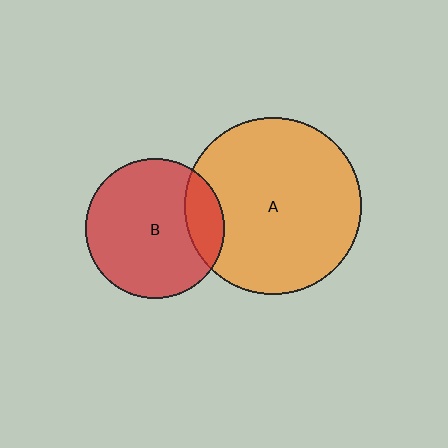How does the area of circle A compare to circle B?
Approximately 1.6 times.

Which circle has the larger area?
Circle A (orange).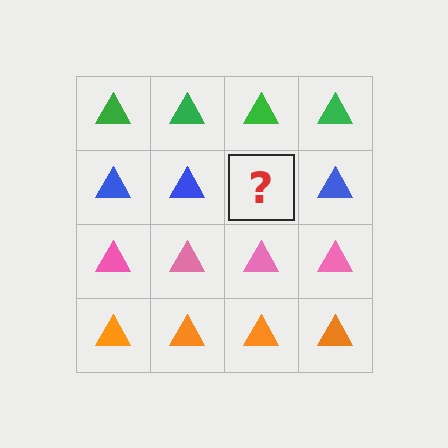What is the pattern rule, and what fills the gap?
The rule is that each row has a consistent color. The gap should be filled with a blue triangle.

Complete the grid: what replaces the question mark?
The question mark should be replaced with a blue triangle.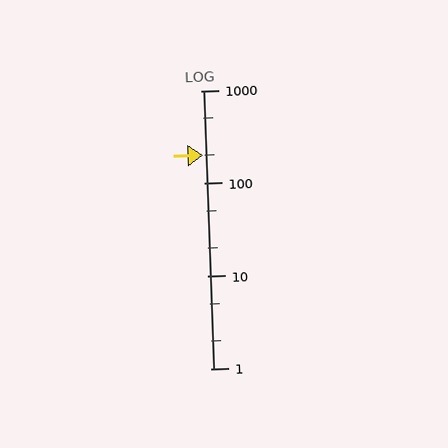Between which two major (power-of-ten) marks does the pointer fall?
The pointer is between 100 and 1000.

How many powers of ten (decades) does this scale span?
The scale spans 3 decades, from 1 to 1000.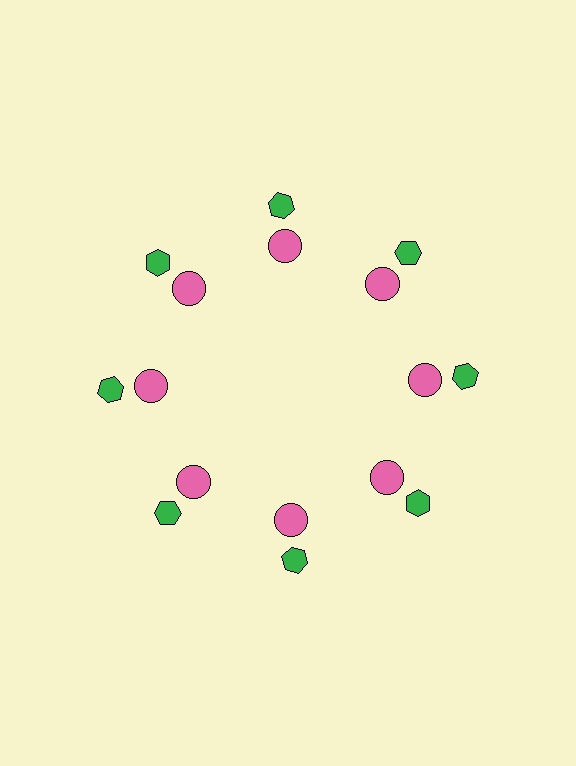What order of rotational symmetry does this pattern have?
This pattern has 8-fold rotational symmetry.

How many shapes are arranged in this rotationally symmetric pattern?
There are 16 shapes, arranged in 8 groups of 2.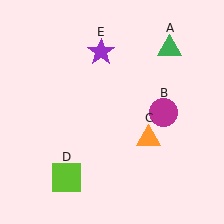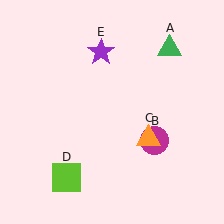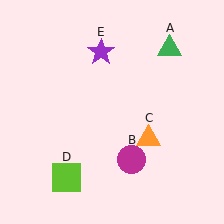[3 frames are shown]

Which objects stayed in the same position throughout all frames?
Green triangle (object A) and orange triangle (object C) and lime square (object D) and purple star (object E) remained stationary.